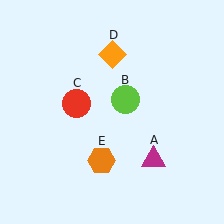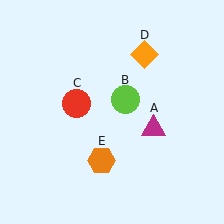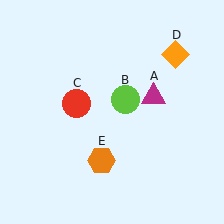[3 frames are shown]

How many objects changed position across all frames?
2 objects changed position: magenta triangle (object A), orange diamond (object D).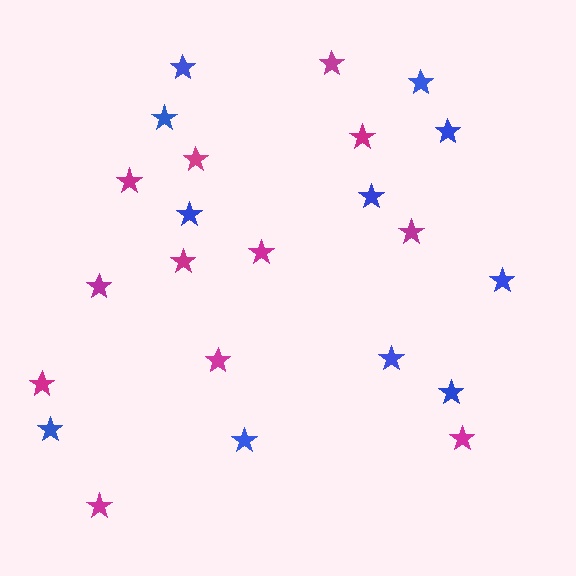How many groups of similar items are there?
There are 2 groups: one group of magenta stars (12) and one group of blue stars (11).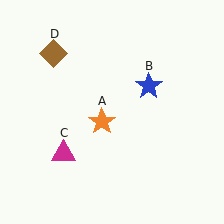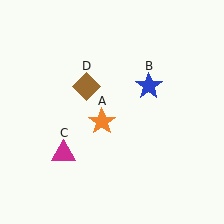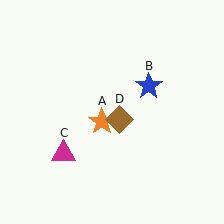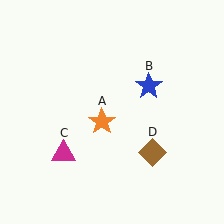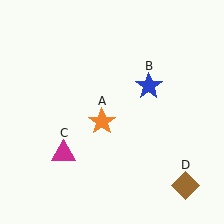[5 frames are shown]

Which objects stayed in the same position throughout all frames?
Orange star (object A) and blue star (object B) and magenta triangle (object C) remained stationary.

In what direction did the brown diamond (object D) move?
The brown diamond (object D) moved down and to the right.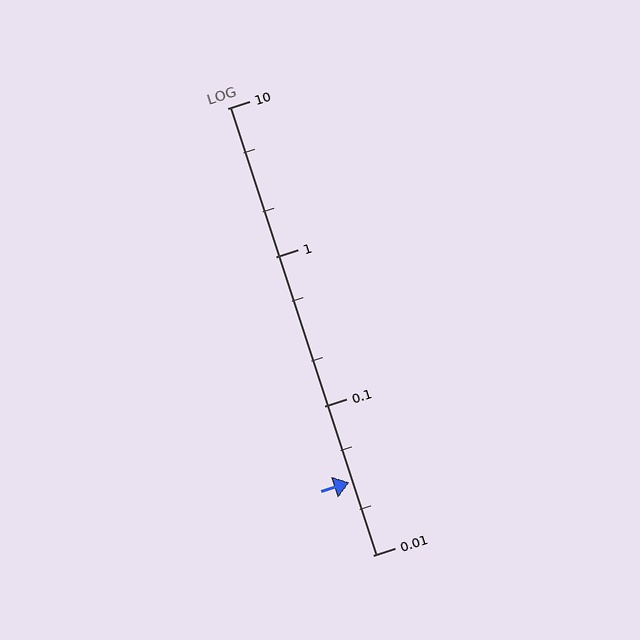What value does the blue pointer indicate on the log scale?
The pointer indicates approximately 0.031.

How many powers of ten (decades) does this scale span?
The scale spans 3 decades, from 0.01 to 10.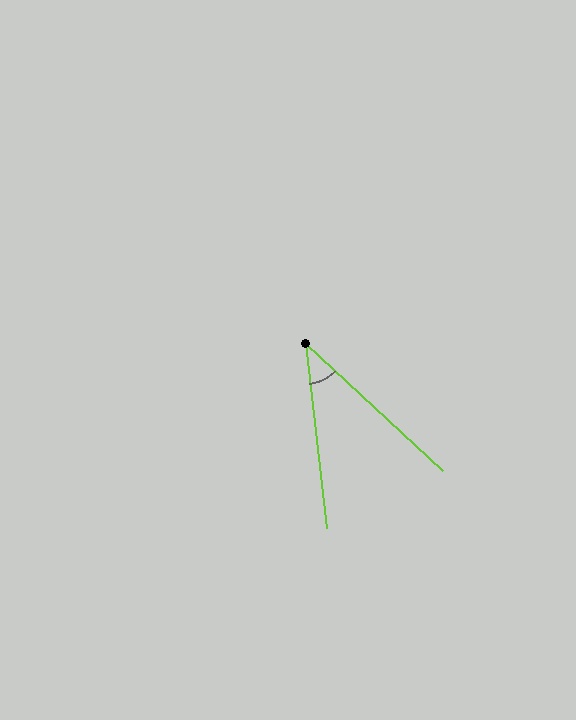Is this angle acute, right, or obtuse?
It is acute.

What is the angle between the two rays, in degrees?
Approximately 41 degrees.